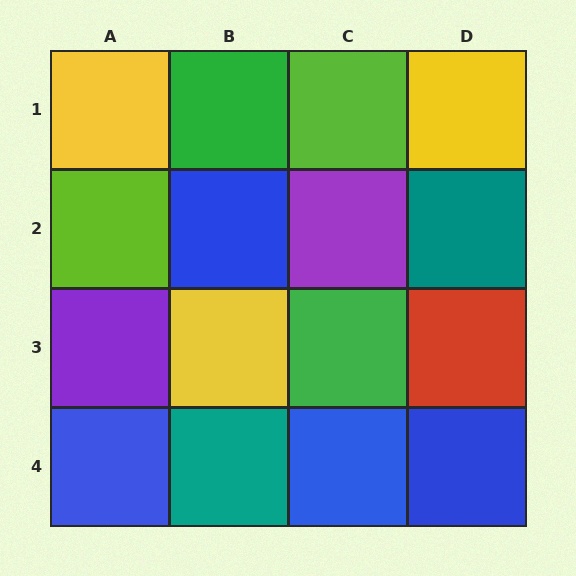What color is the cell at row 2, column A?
Lime.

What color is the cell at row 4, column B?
Teal.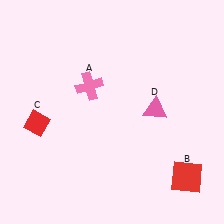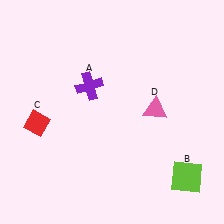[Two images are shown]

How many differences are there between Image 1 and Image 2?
There are 2 differences between the two images.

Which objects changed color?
A changed from pink to purple. B changed from red to lime.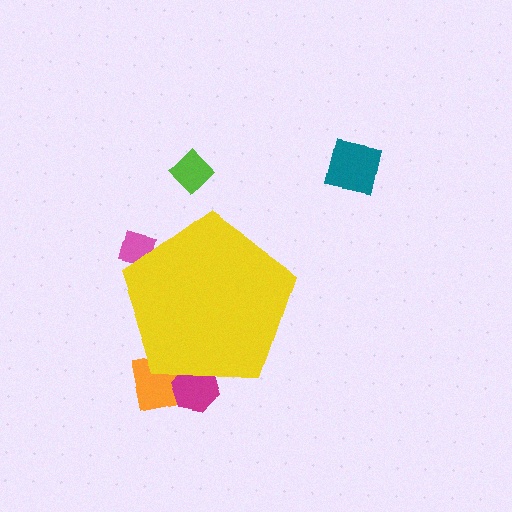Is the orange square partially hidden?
Yes, the orange square is partially hidden behind the yellow pentagon.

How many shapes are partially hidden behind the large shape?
3 shapes are partially hidden.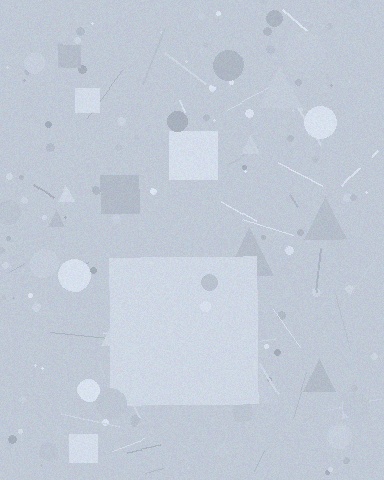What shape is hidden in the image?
A square is hidden in the image.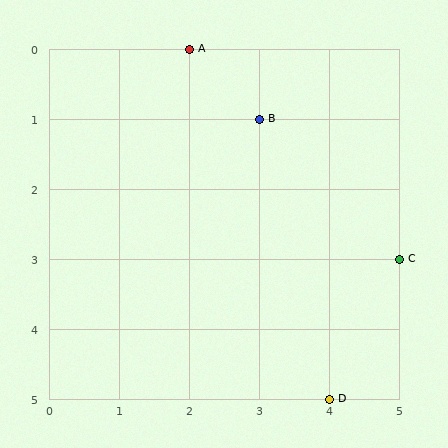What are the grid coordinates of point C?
Point C is at grid coordinates (5, 3).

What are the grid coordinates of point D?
Point D is at grid coordinates (4, 5).